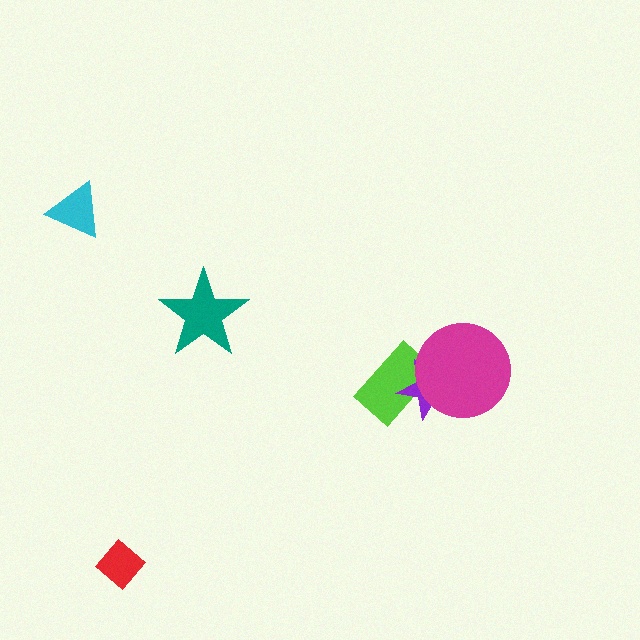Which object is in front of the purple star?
The magenta circle is in front of the purple star.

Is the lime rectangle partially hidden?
Yes, it is partially covered by another shape.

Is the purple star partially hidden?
Yes, it is partially covered by another shape.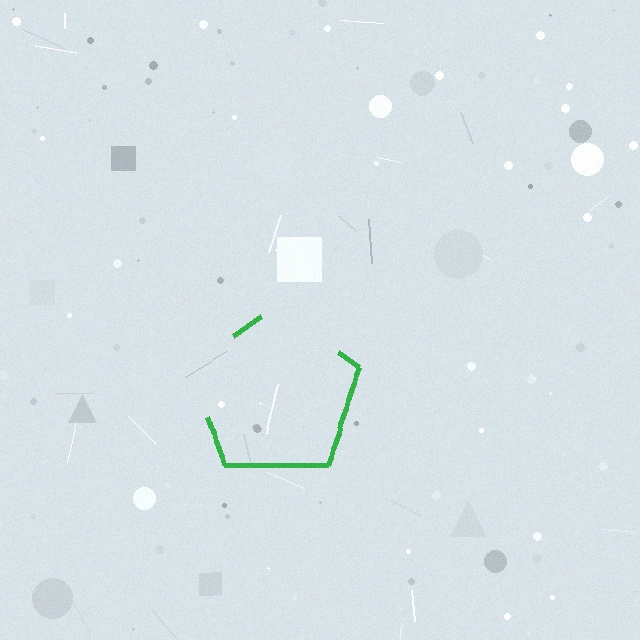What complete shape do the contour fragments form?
The contour fragments form a pentagon.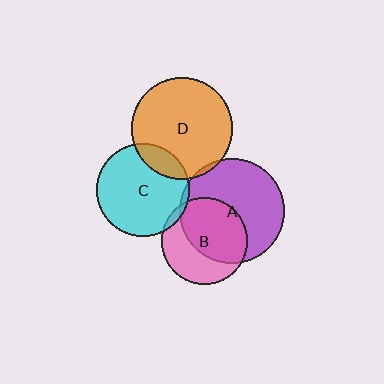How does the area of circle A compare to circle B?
Approximately 1.5 times.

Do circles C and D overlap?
Yes.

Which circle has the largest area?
Circle A (purple).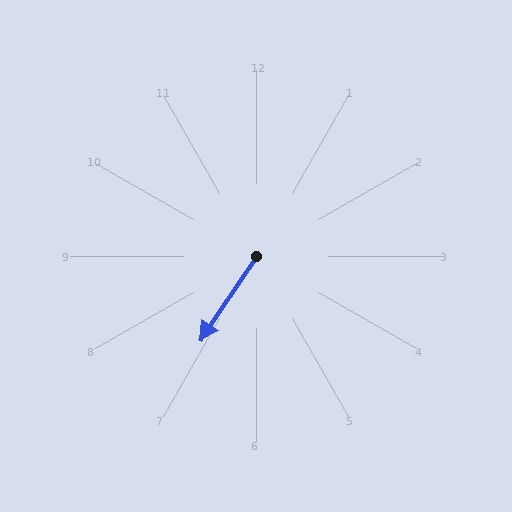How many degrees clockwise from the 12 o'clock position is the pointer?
Approximately 214 degrees.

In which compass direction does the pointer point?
Southwest.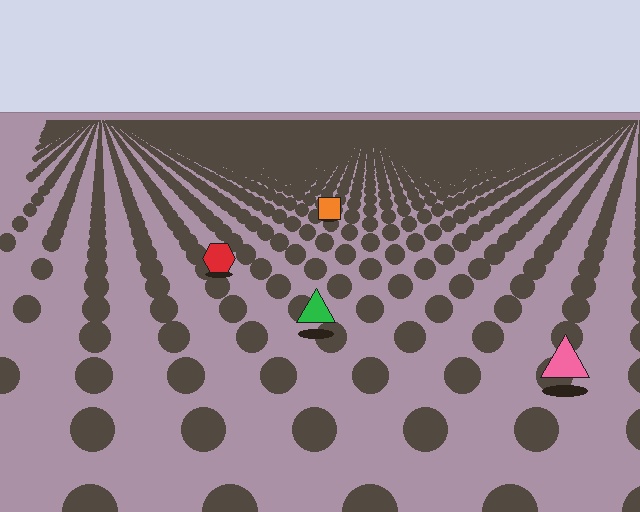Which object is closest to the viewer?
The pink triangle is closest. The texture marks near it are larger and more spread out.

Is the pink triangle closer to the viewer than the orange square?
Yes. The pink triangle is closer — you can tell from the texture gradient: the ground texture is coarser near it.